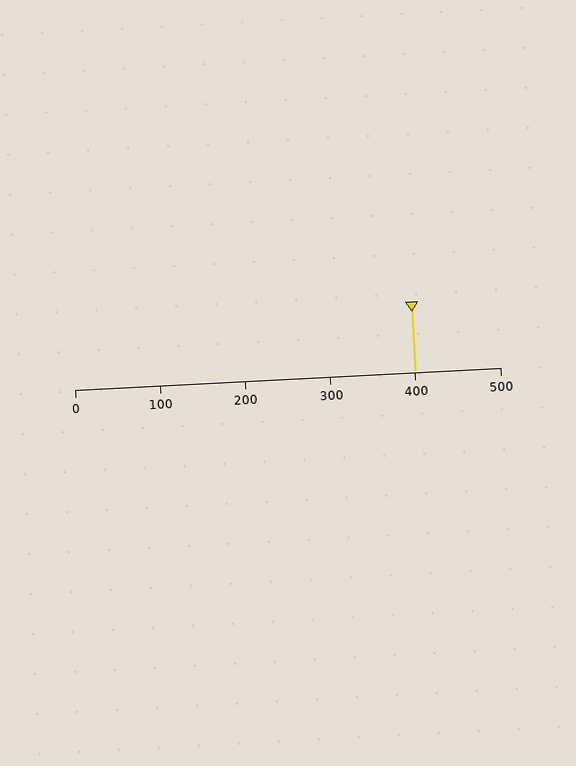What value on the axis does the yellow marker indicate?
The marker indicates approximately 400.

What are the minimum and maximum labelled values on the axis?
The axis runs from 0 to 500.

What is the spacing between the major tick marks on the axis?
The major ticks are spaced 100 apart.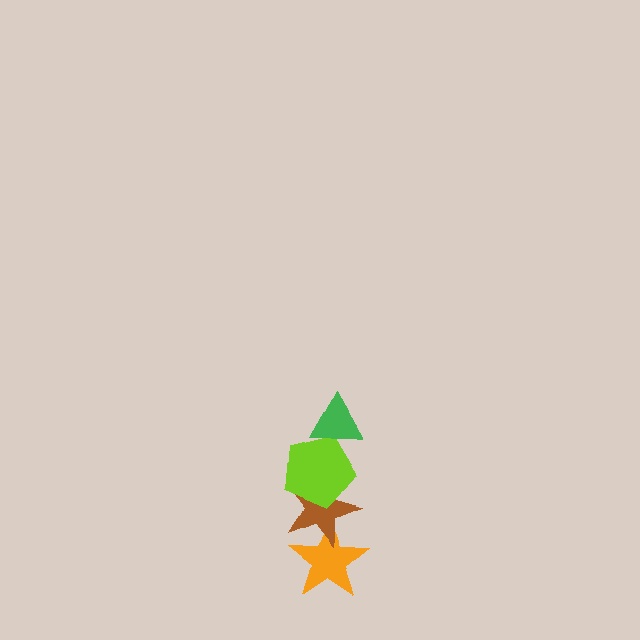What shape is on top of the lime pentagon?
The green triangle is on top of the lime pentagon.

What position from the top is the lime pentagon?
The lime pentagon is 2nd from the top.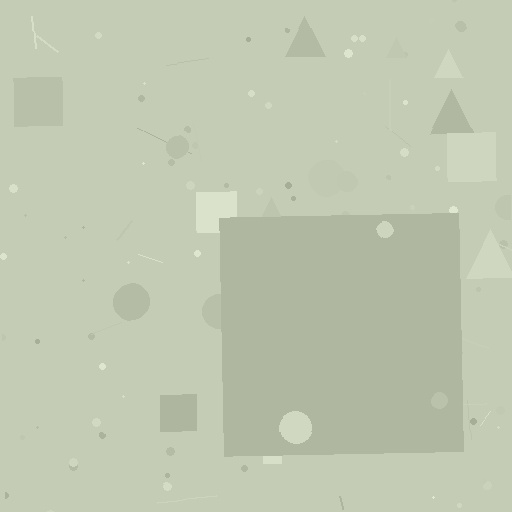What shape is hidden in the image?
A square is hidden in the image.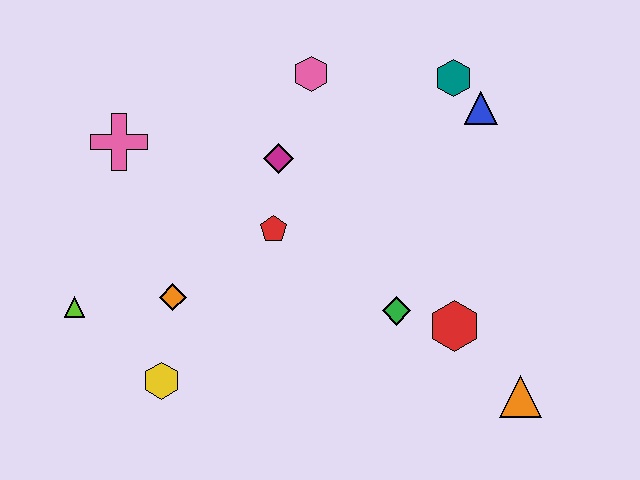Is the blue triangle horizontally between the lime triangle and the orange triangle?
Yes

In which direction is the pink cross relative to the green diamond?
The pink cross is to the left of the green diamond.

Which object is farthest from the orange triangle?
The pink cross is farthest from the orange triangle.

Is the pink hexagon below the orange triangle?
No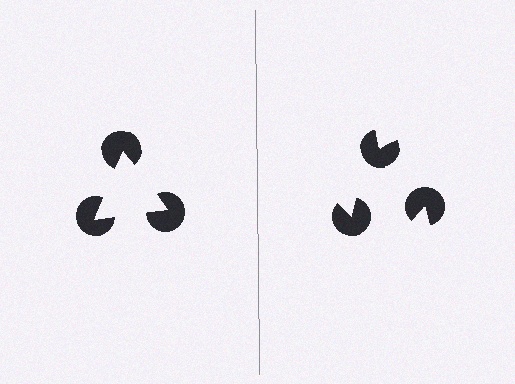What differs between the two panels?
The pac-man discs are positioned identically on both sides; only the wedge orientations differ. On the left they align to a triangle; on the right they are misaligned.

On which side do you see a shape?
An illusory triangle appears on the left side. On the right side the wedge cuts are rotated, so no coherent shape forms.